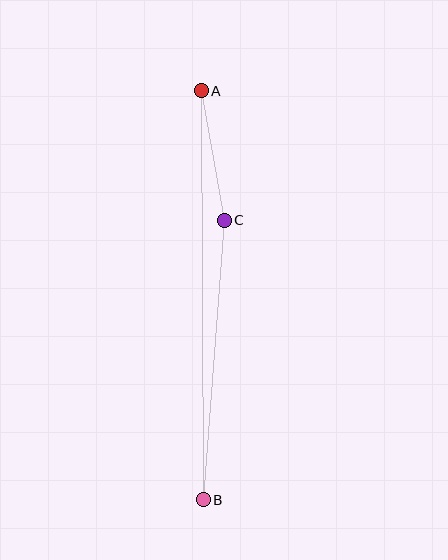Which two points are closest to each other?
Points A and C are closest to each other.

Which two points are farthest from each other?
Points A and B are farthest from each other.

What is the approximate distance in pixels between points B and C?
The distance between B and C is approximately 280 pixels.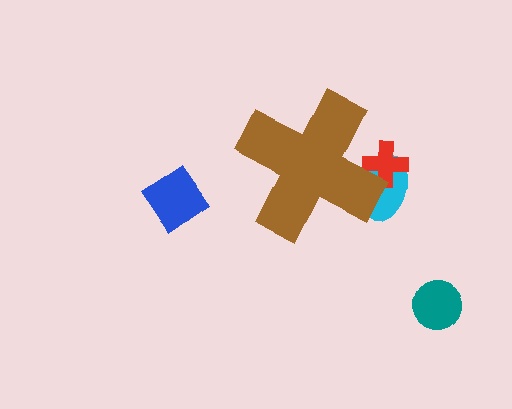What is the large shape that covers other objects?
A brown cross.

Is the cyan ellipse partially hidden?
Yes, the cyan ellipse is partially hidden behind the brown cross.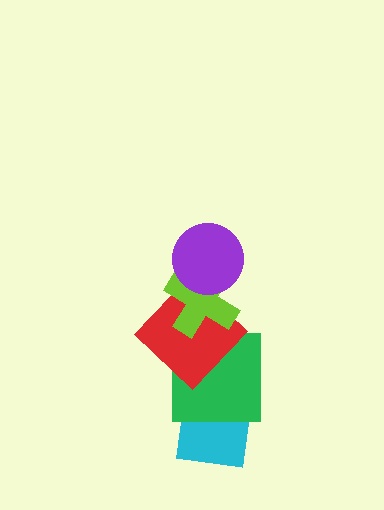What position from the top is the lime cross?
The lime cross is 2nd from the top.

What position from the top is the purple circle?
The purple circle is 1st from the top.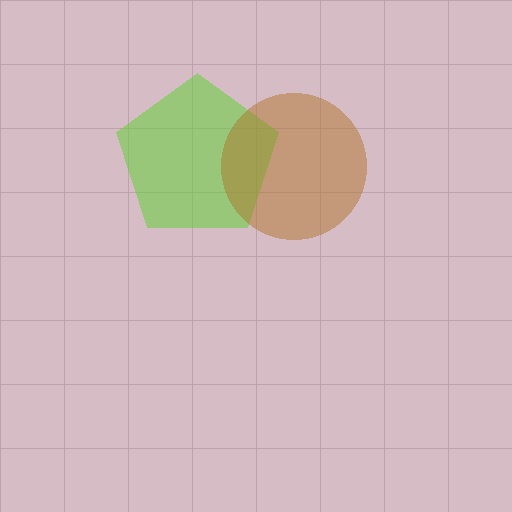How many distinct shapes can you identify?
There are 2 distinct shapes: a lime pentagon, a brown circle.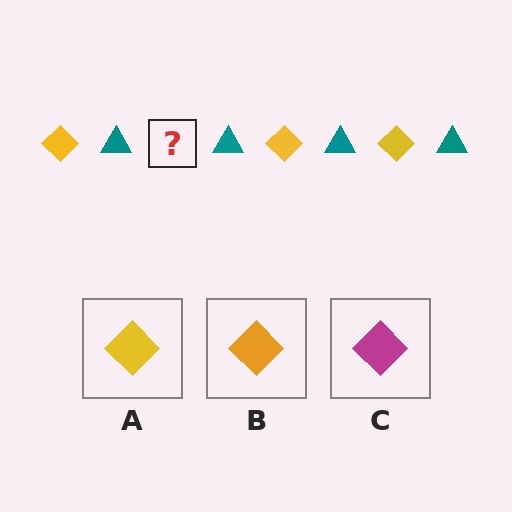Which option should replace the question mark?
Option A.